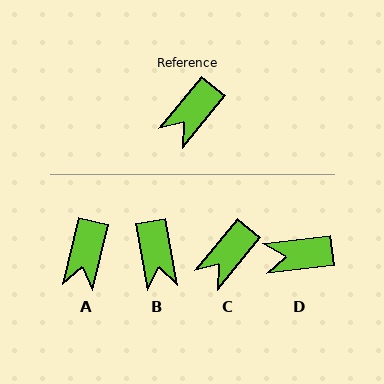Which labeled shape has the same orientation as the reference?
C.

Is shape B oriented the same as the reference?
No, it is off by about 50 degrees.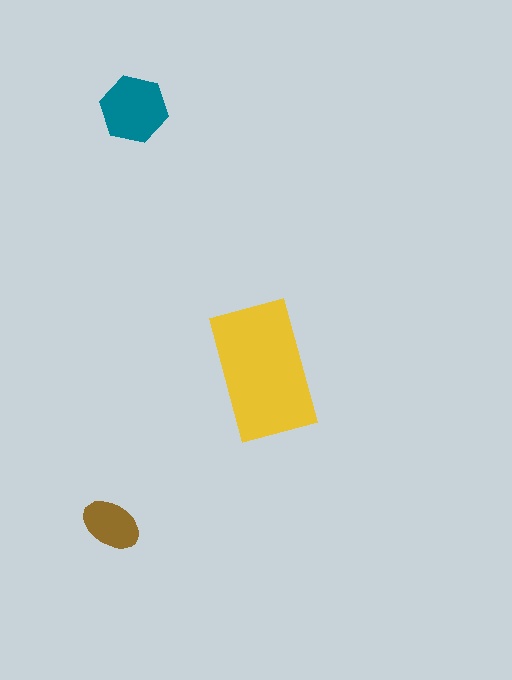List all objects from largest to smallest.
The yellow rectangle, the teal hexagon, the brown ellipse.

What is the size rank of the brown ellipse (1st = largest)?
3rd.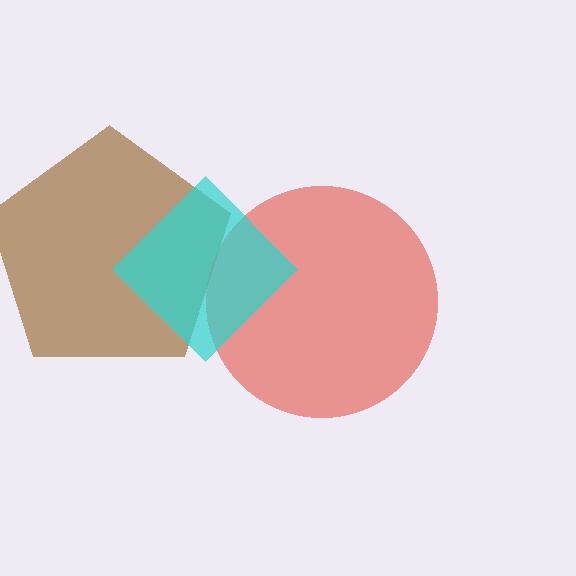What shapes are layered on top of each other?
The layered shapes are: a brown pentagon, a red circle, a cyan diamond.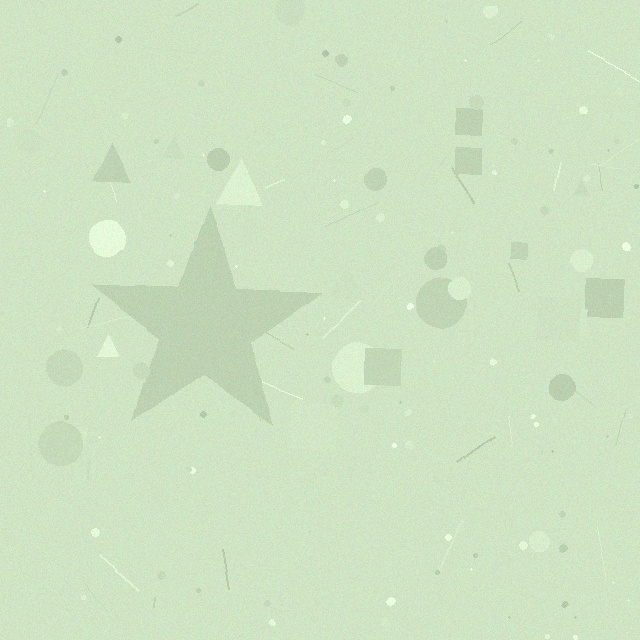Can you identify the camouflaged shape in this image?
The camouflaged shape is a star.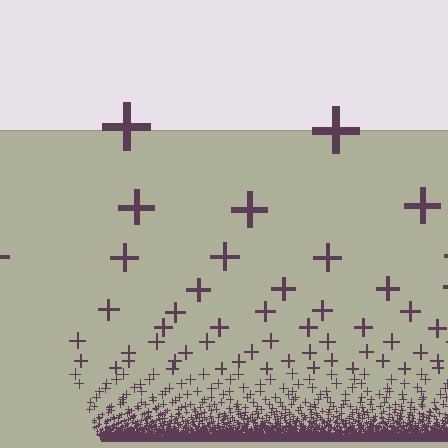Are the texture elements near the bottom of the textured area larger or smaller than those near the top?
Smaller. The gradient is inverted — elements near the bottom are smaller and denser.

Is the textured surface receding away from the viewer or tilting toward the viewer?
The surface appears to tilt toward the viewer. Texture elements get larger and sparser toward the top.